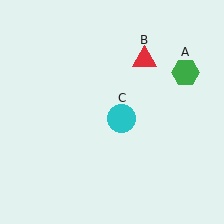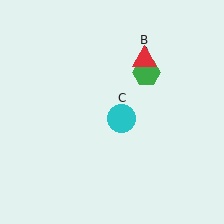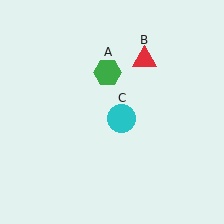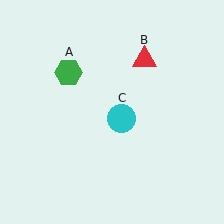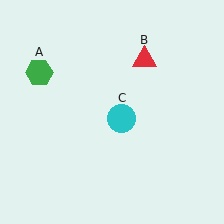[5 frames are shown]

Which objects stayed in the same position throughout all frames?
Red triangle (object B) and cyan circle (object C) remained stationary.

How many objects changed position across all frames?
1 object changed position: green hexagon (object A).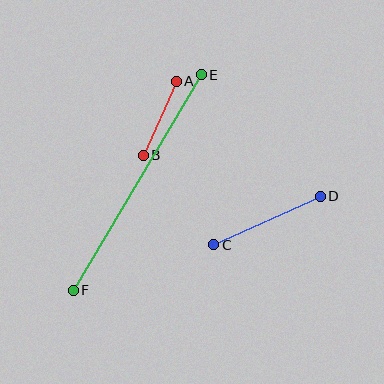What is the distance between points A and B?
The distance is approximately 81 pixels.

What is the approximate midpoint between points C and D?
The midpoint is at approximately (267, 220) pixels.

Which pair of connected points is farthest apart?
Points E and F are farthest apart.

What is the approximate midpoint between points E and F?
The midpoint is at approximately (137, 183) pixels.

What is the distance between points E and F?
The distance is approximately 251 pixels.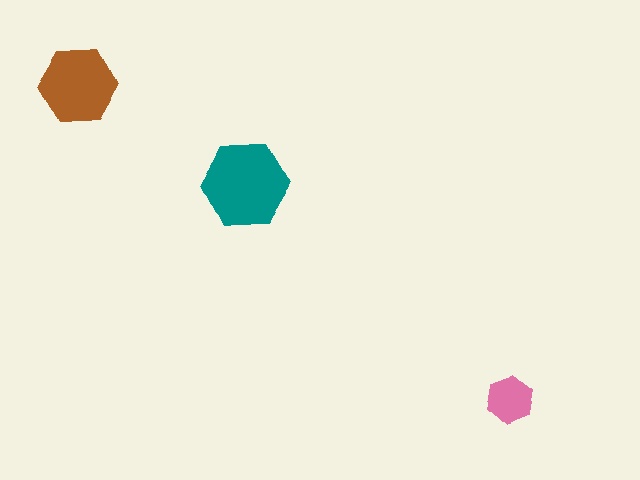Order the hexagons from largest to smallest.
the teal one, the brown one, the pink one.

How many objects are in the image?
There are 3 objects in the image.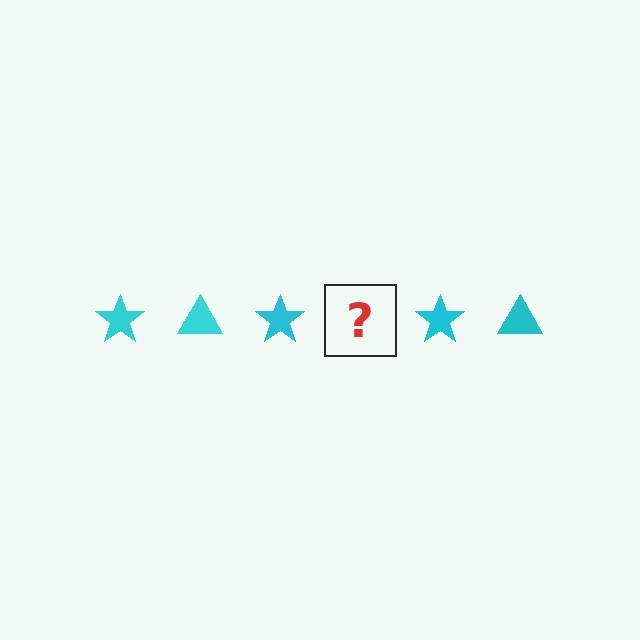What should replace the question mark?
The question mark should be replaced with a cyan triangle.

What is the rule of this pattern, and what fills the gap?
The rule is that the pattern cycles through star, triangle shapes in cyan. The gap should be filled with a cyan triangle.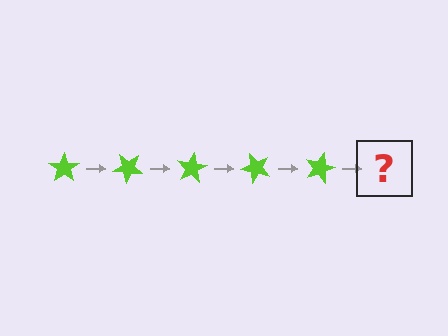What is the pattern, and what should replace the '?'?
The pattern is that the star rotates 40 degrees each step. The '?' should be a lime star rotated 200 degrees.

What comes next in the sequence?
The next element should be a lime star rotated 200 degrees.